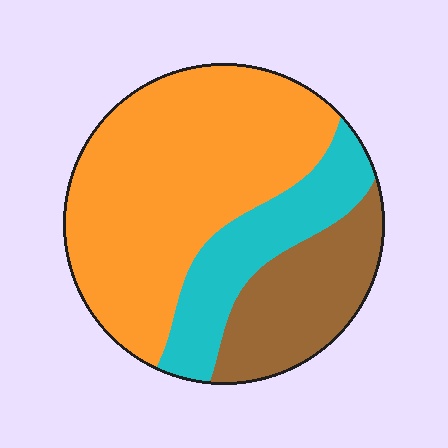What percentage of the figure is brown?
Brown covers 22% of the figure.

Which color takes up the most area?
Orange, at roughly 55%.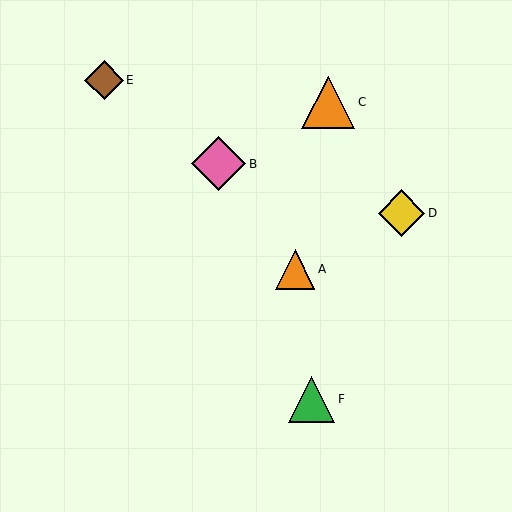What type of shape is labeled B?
Shape B is a pink diamond.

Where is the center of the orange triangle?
The center of the orange triangle is at (295, 269).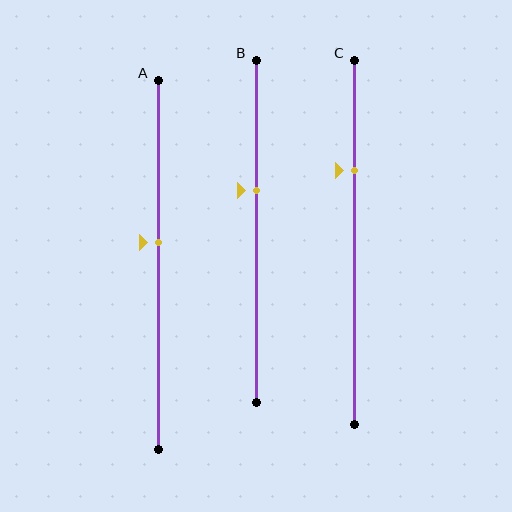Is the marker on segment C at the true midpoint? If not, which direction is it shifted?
No, the marker on segment C is shifted upward by about 20% of the segment length.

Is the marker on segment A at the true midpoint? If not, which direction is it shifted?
No, the marker on segment A is shifted upward by about 6% of the segment length.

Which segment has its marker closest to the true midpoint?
Segment A has its marker closest to the true midpoint.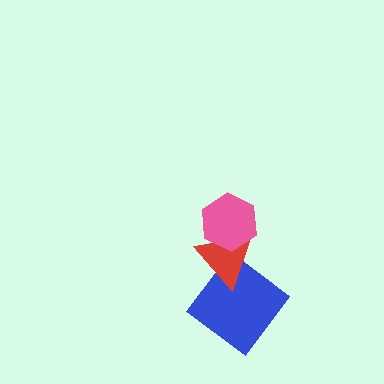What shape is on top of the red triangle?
The pink hexagon is on top of the red triangle.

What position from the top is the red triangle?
The red triangle is 2nd from the top.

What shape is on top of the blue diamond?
The red triangle is on top of the blue diamond.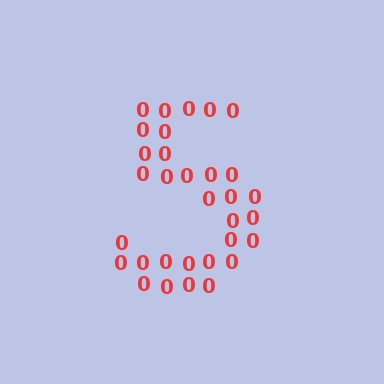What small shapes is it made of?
It is made of small digit 0's.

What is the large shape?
The large shape is the digit 5.